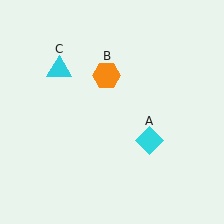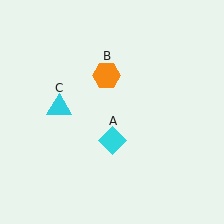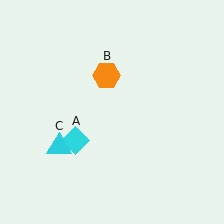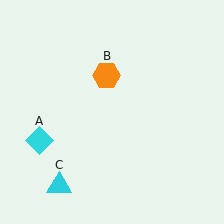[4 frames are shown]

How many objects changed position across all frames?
2 objects changed position: cyan diamond (object A), cyan triangle (object C).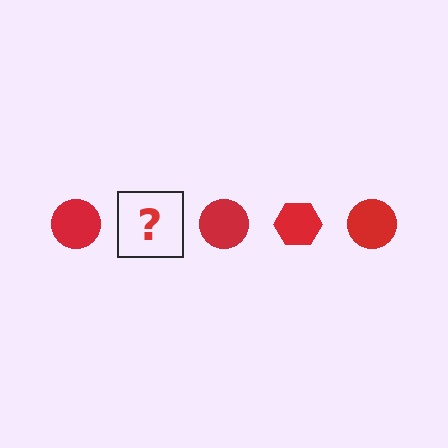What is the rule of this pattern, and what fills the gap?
The rule is that the pattern cycles through circle, hexagon shapes in red. The gap should be filled with a red hexagon.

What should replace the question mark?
The question mark should be replaced with a red hexagon.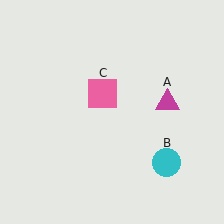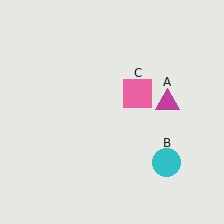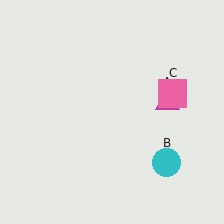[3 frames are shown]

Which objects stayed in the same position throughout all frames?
Magenta triangle (object A) and cyan circle (object B) remained stationary.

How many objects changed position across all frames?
1 object changed position: pink square (object C).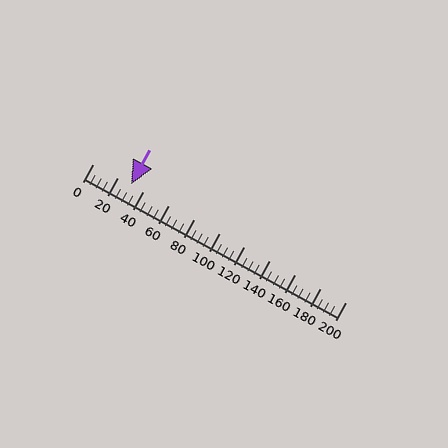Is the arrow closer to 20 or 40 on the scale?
The arrow is closer to 40.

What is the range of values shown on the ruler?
The ruler shows values from 0 to 200.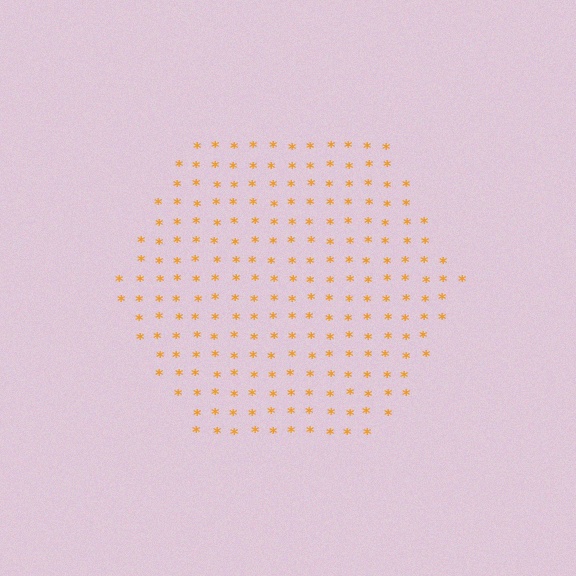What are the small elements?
The small elements are asterisks.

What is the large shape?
The large shape is a hexagon.